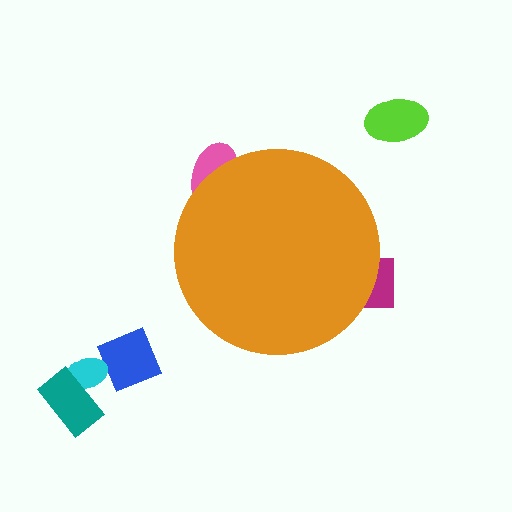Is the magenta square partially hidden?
Yes, the magenta square is partially hidden behind the orange circle.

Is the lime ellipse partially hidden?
No, the lime ellipse is fully visible.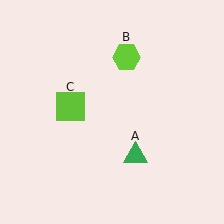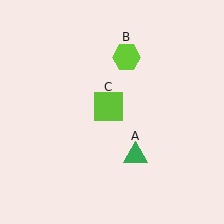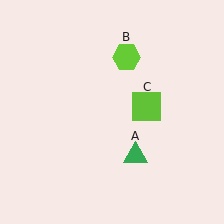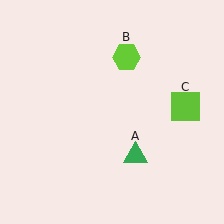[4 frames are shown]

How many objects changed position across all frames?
1 object changed position: lime square (object C).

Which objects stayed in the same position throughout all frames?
Green triangle (object A) and lime hexagon (object B) remained stationary.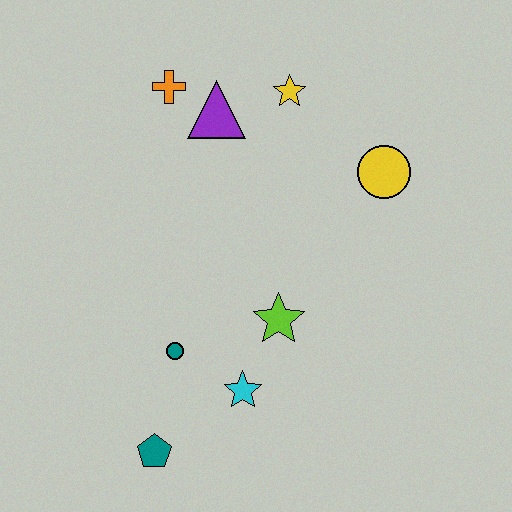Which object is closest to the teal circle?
The cyan star is closest to the teal circle.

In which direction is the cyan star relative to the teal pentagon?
The cyan star is to the right of the teal pentagon.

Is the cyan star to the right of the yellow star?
No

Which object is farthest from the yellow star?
The teal pentagon is farthest from the yellow star.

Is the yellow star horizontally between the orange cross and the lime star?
No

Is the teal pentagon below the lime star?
Yes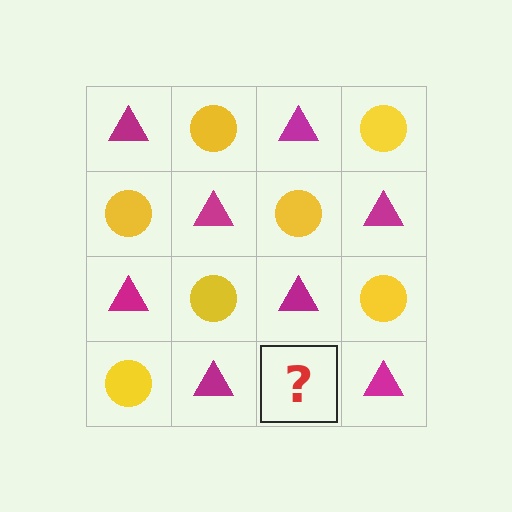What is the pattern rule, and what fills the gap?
The rule is that it alternates magenta triangle and yellow circle in a checkerboard pattern. The gap should be filled with a yellow circle.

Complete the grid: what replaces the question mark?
The question mark should be replaced with a yellow circle.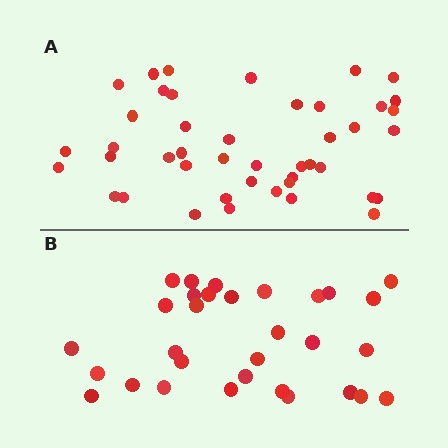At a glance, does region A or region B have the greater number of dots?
Region A (the top region) has more dots.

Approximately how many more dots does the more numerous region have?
Region A has approximately 15 more dots than region B.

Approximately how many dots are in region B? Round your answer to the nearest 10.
About 30 dots. (The exact count is 31, which rounds to 30.)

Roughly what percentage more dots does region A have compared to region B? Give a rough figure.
About 40% more.